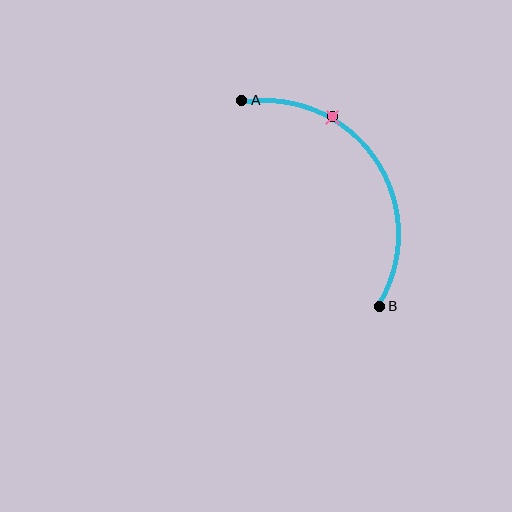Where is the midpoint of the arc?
The arc midpoint is the point on the curve farthest from the straight line joining A and B. It sits above and to the right of that line.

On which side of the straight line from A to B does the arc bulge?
The arc bulges above and to the right of the straight line connecting A and B.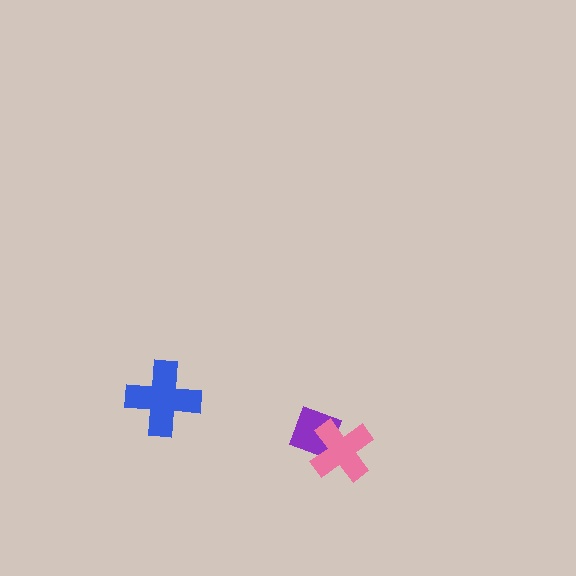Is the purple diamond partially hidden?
Yes, it is partially covered by another shape.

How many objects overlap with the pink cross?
1 object overlaps with the pink cross.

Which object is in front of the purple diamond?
The pink cross is in front of the purple diamond.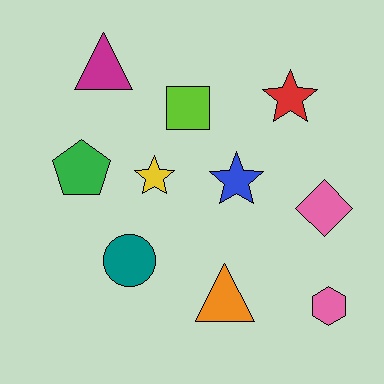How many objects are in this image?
There are 10 objects.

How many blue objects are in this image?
There is 1 blue object.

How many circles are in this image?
There is 1 circle.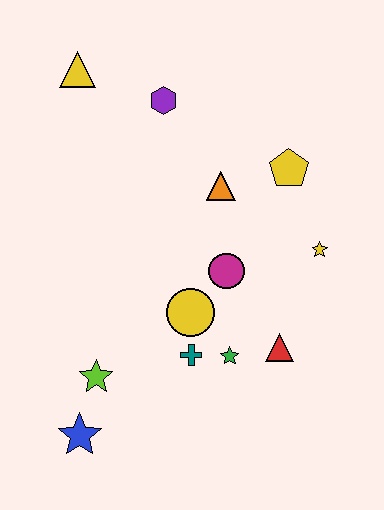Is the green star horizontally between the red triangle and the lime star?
Yes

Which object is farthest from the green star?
The yellow triangle is farthest from the green star.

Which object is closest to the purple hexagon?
The yellow triangle is closest to the purple hexagon.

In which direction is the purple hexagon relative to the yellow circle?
The purple hexagon is above the yellow circle.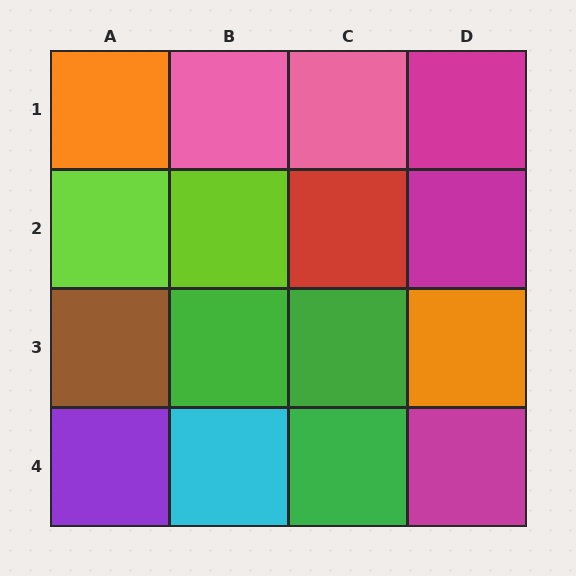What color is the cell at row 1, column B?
Pink.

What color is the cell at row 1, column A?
Orange.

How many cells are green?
3 cells are green.